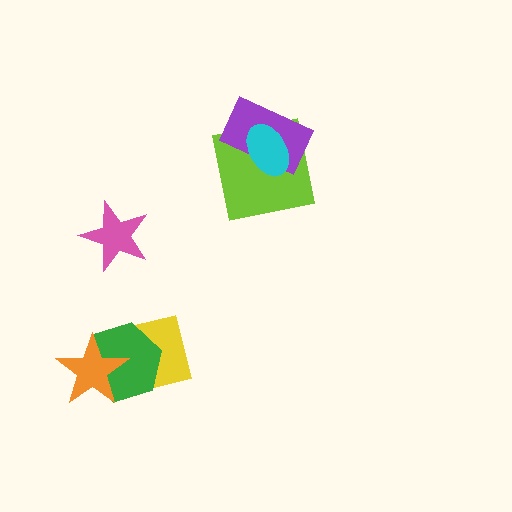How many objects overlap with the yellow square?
2 objects overlap with the yellow square.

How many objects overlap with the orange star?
2 objects overlap with the orange star.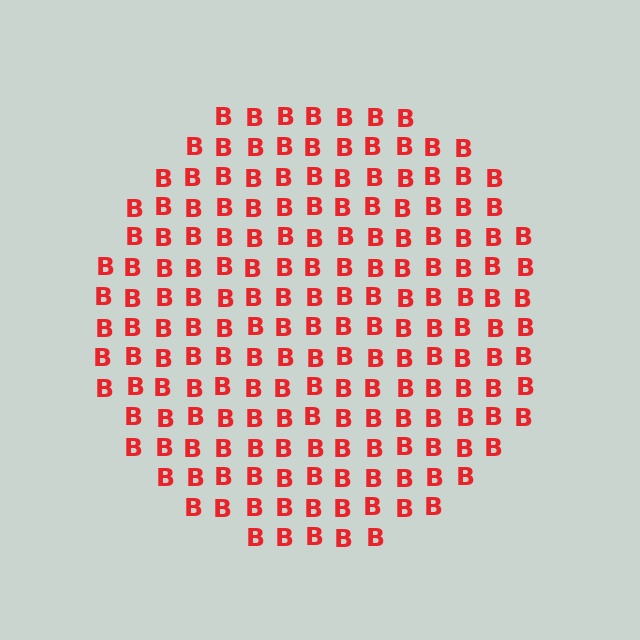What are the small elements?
The small elements are letter B's.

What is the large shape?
The large shape is a circle.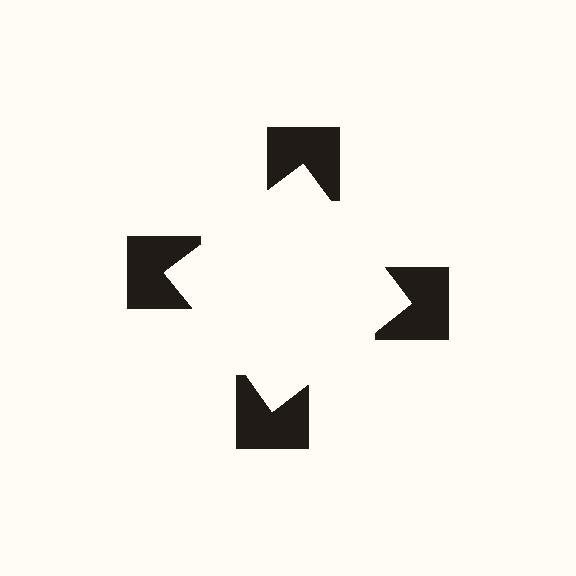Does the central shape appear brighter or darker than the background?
It typically appears slightly brighter than the background, even though no actual brightness change is drawn.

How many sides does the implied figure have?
4 sides.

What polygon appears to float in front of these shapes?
An illusory square — its edges are inferred from the aligned wedge cuts in the notched squares, not physically drawn.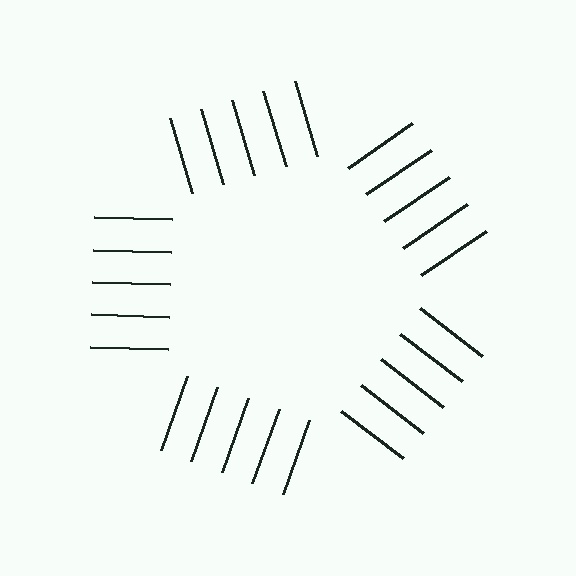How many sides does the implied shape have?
5 sides — the line-ends trace a pentagon.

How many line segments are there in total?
25 — 5 along each of the 5 edges.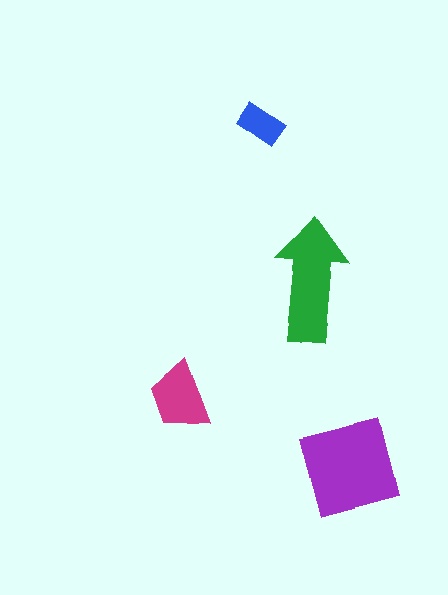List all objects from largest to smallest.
The purple square, the green arrow, the magenta trapezoid, the blue rectangle.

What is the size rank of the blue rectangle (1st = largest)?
4th.